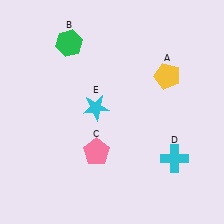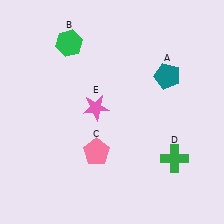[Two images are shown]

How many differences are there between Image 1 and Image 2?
There are 3 differences between the two images.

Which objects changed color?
A changed from yellow to teal. D changed from cyan to green. E changed from cyan to pink.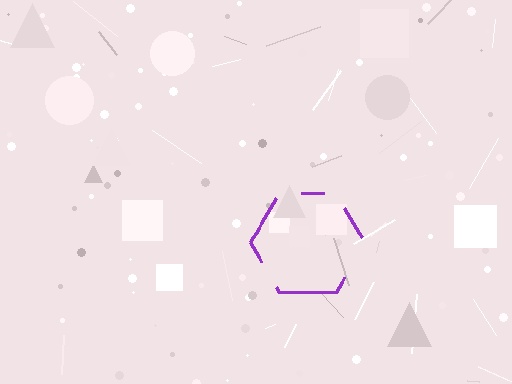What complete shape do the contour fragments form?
The contour fragments form a hexagon.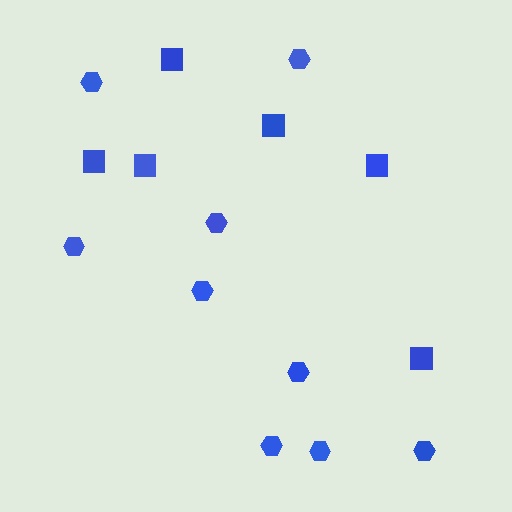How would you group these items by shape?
There are 2 groups: one group of hexagons (9) and one group of squares (6).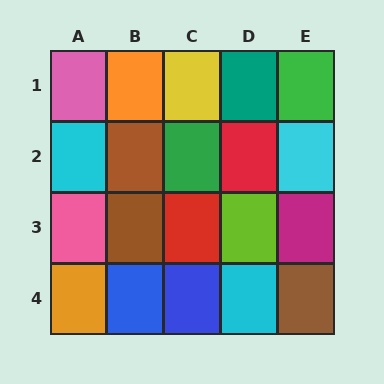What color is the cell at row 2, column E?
Cyan.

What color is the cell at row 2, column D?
Red.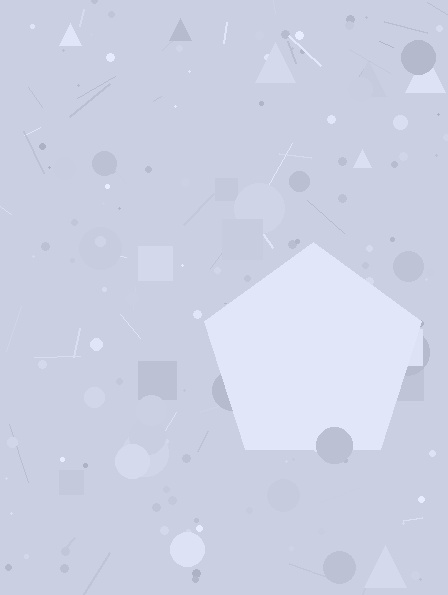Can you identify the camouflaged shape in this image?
The camouflaged shape is a pentagon.